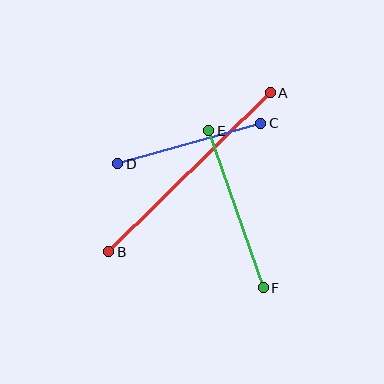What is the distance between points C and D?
The distance is approximately 149 pixels.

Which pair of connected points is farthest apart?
Points A and B are farthest apart.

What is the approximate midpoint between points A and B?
The midpoint is at approximately (190, 172) pixels.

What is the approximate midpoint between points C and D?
The midpoint is at approximately (189, 144) pixels.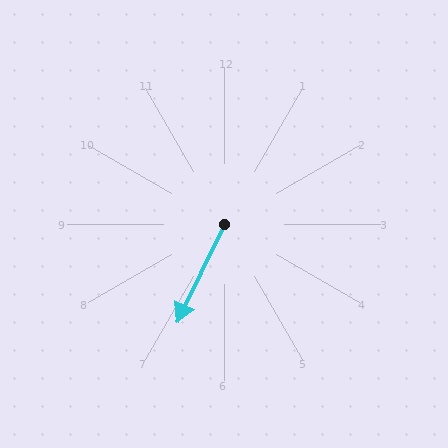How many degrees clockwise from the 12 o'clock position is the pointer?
Approximately 206 degrees.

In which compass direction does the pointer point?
Southwest.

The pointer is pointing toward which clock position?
Roughly 7 o'clock.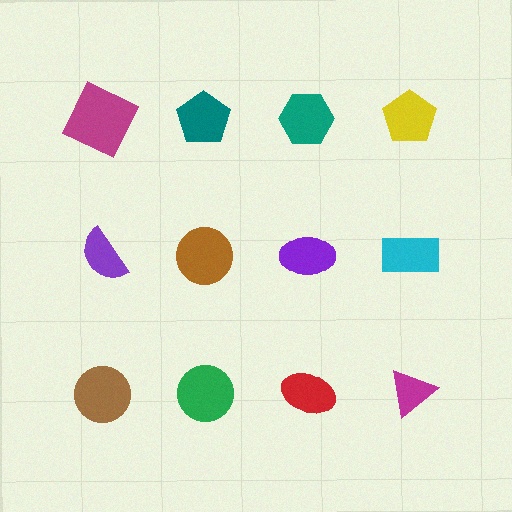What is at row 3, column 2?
A green circle.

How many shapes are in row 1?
4 shapes.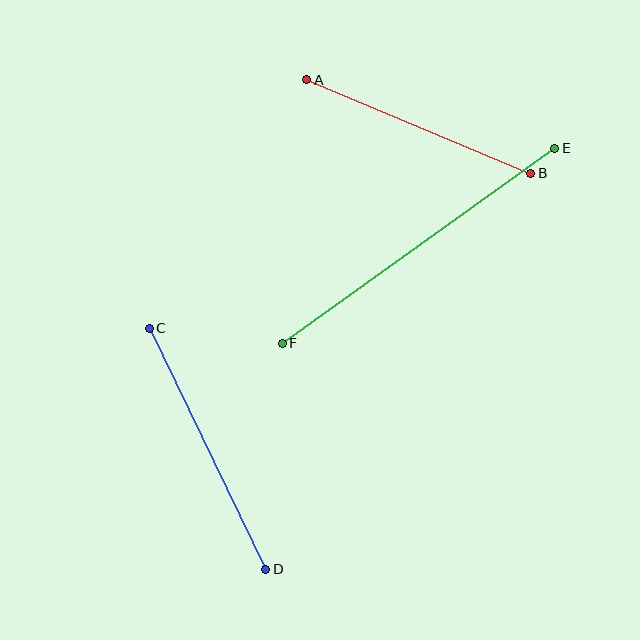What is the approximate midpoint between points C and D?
The midpoint is at approximately (208, 449) pixels.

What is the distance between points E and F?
The distance is approximately 335 pixels.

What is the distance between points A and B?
The distance is approximately 243 pixels.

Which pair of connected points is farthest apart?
Points E and F are farthest apart.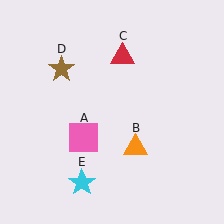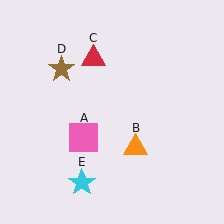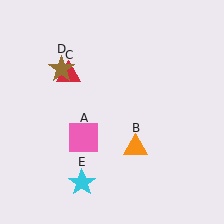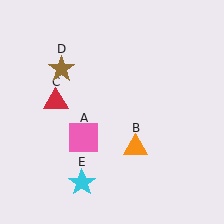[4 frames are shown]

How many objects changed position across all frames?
1 object changed position: red triangle (object C).